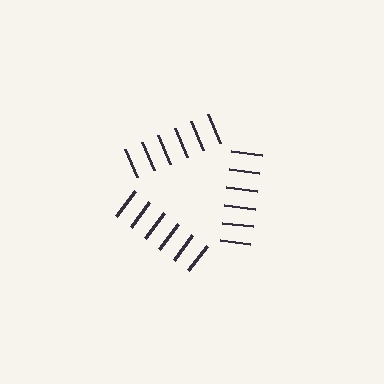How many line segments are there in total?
18 — 6 along each of the 3 edges.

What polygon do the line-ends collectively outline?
An illusory triangle — the line segments terminate on its edges but no continuous stroke is drawn.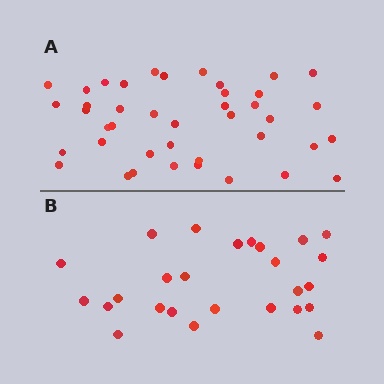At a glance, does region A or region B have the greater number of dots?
Region A (the top region) has more dots.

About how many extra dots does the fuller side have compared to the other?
Region A has approximately 15 more dots than region B.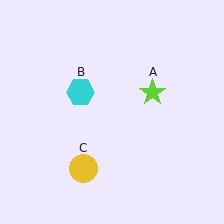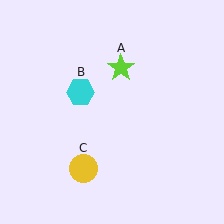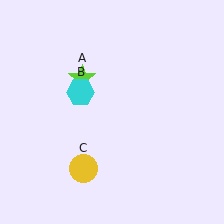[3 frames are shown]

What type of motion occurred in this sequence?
The lime star (object A) rotated counterclockwise around the center of the scene.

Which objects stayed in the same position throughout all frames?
Cyan hexagon (object B) and yellow circle (object C) remained stationary.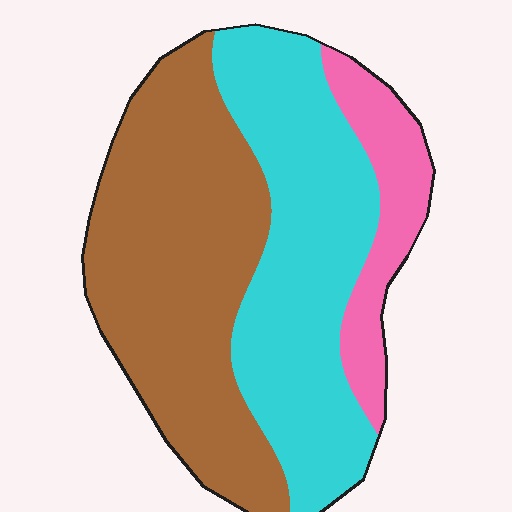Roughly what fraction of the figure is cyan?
Cyan takes up about two fifths (2/5) of the figure.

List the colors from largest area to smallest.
From largest to smallest: brown, cyan, pink.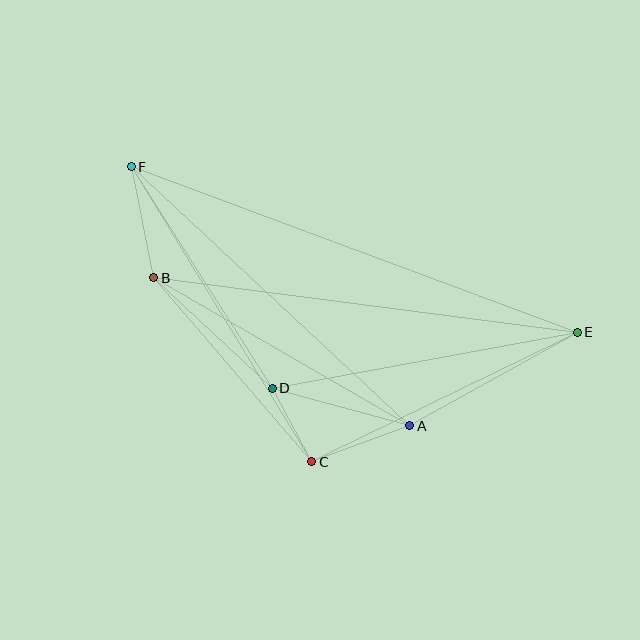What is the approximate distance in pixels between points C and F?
The distance between C and F is approximately 346 pixels.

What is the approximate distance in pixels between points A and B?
The distance between A and B is approximately 296 pixels.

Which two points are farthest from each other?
Points E and F are farthest from each other.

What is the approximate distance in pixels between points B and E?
The distance between B and E is approximately 427 pixels.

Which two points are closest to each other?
Points C and D are closest to each other.